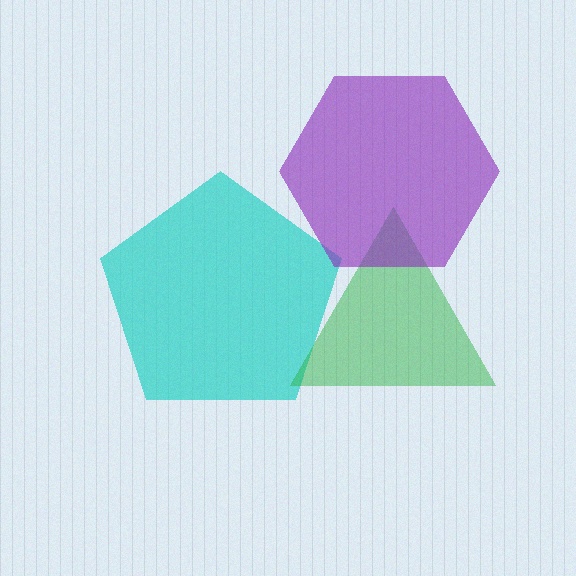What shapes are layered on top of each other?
The layered shapes are: a cyan pentagon, a green triangle, a purple hexagon.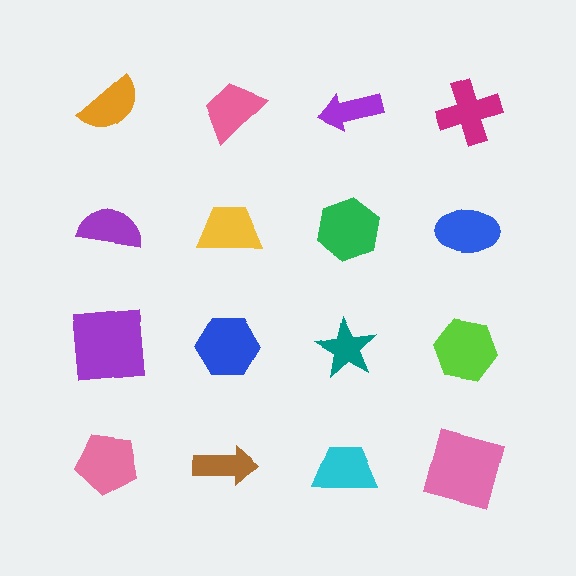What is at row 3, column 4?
A lime hexagon.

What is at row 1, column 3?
A purple arrow.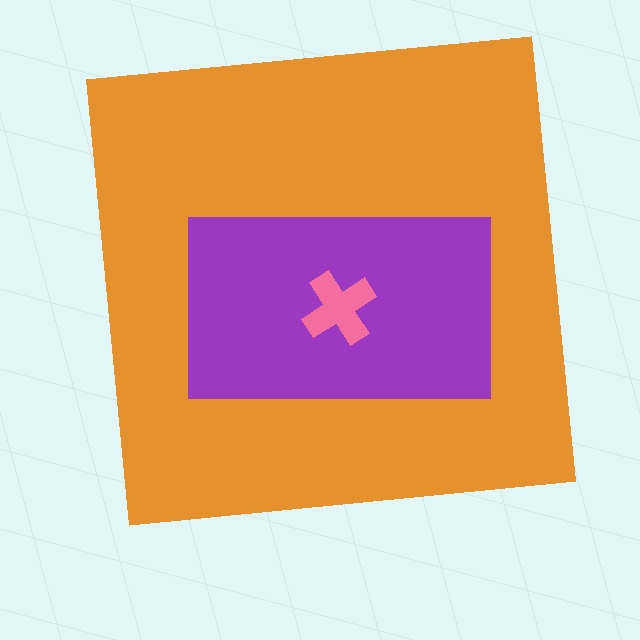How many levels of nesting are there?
3.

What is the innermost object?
The pink cross.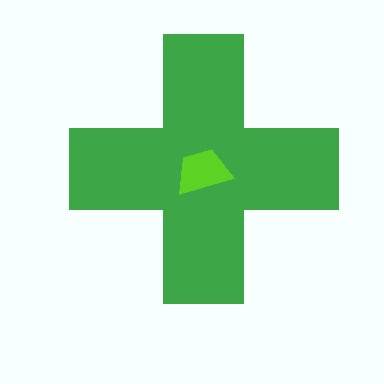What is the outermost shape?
The green cross.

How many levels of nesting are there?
2.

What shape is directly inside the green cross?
The lime trapezoid.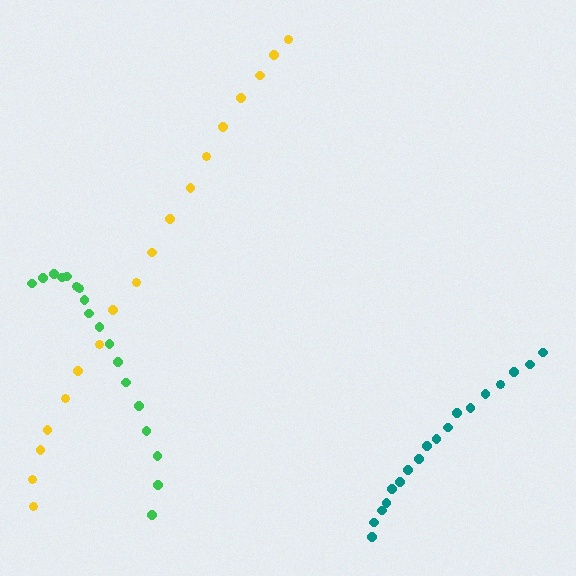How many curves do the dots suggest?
There are 3 distinct paths.